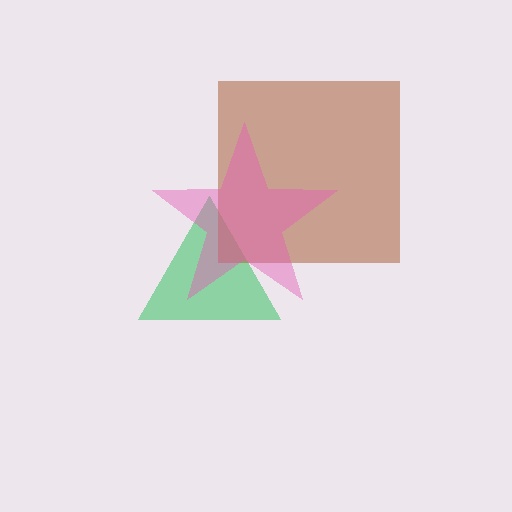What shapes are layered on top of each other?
The layered shapes are: a green triangle, a brown square, a pink star.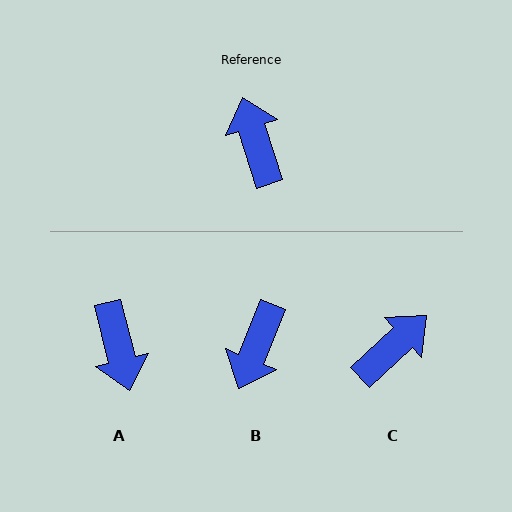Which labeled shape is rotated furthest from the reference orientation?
A, about 177 degrees away.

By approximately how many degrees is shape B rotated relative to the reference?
Approximately 140 degrees counter-clockwise.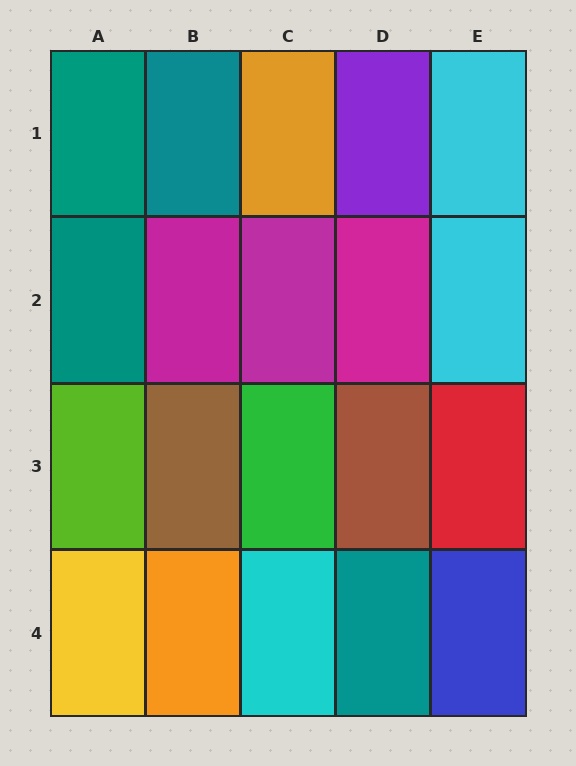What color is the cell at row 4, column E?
Blue.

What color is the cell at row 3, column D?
Brown.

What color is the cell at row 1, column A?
Teal.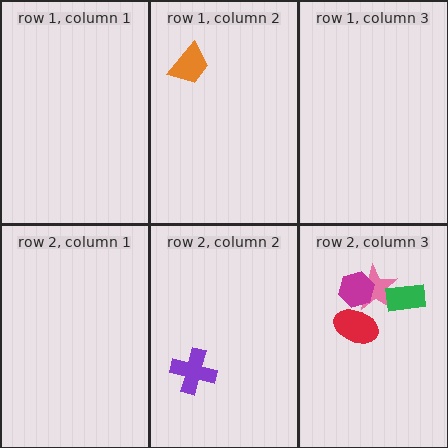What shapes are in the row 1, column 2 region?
The orange trapezoid.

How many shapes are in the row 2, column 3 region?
4.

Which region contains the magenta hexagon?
The row 2, column 3 region.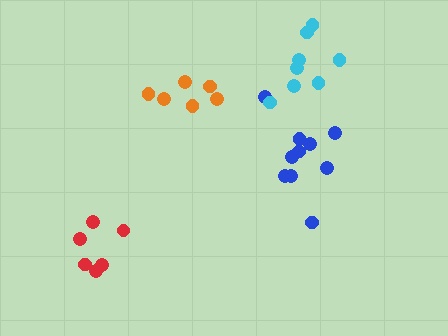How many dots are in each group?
Group 1: 6 dots, Group 2: 6 dots, Group 3: 10 dots, Group 4: 8 dots (30 total).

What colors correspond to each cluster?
The clusters are colored: orange, red, blue, cyan.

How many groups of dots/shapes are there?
There are 4 groups.